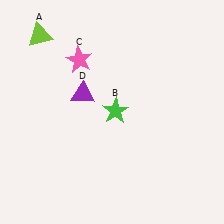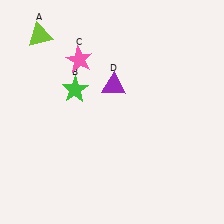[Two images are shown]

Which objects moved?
The objects that moved are: the green star (B), the purple triangle (D).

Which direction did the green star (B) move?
The green star (B) moved left.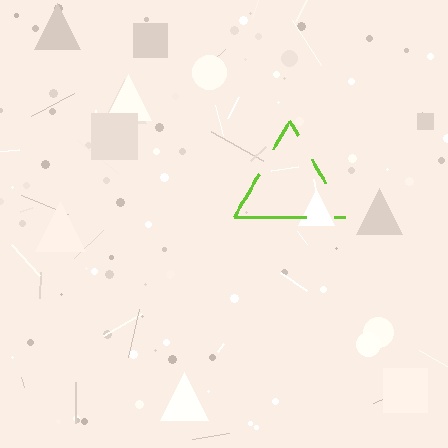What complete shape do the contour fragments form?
The contour fragments form a triangle.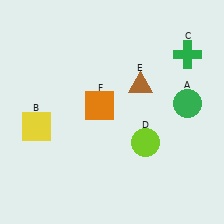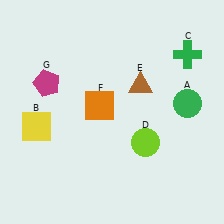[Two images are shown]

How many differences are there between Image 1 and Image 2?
There is 1 difference between the two images.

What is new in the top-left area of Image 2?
A magenta pentagon (G) was added in the top-left area of Image 2.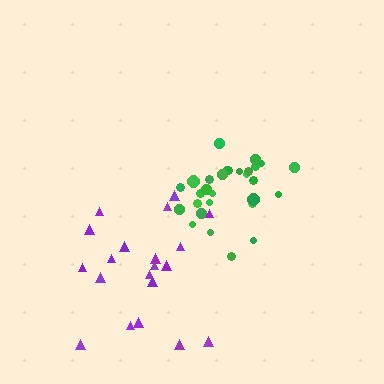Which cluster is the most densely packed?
Green.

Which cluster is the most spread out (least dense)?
Purple.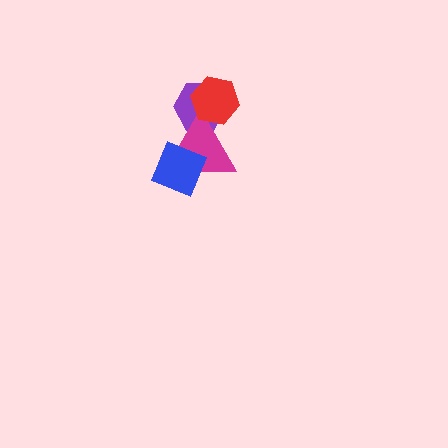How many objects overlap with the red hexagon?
2 objects overlap with the red hexagon.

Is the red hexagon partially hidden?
No, no other shape covers it.